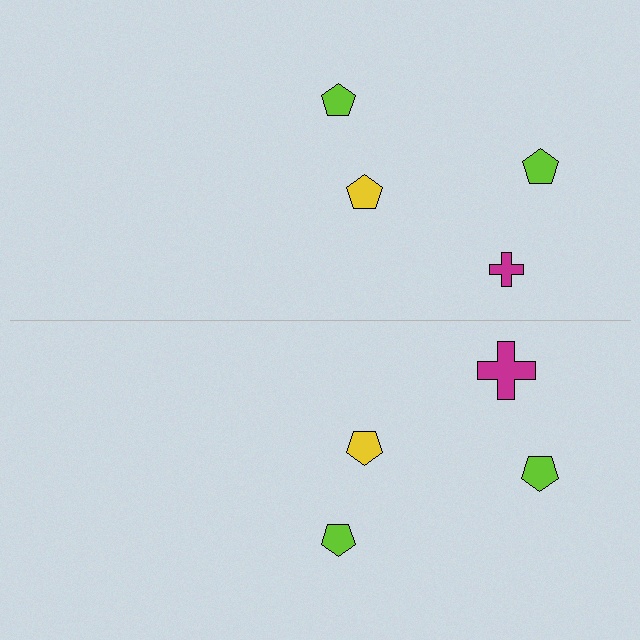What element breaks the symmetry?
The magenta cross on the bottom side has a different size than its mirror counterpart.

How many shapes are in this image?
There are 8 shapes in this image.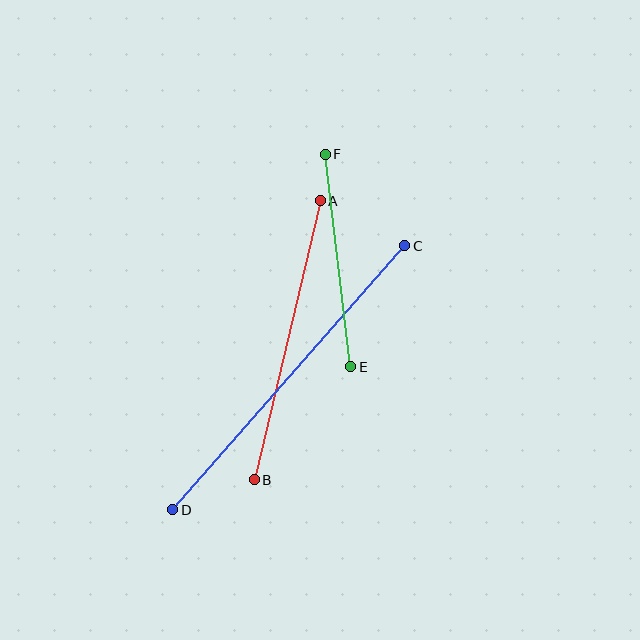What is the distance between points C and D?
The distance is approximately 351 pixels.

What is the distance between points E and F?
The distance is approximately 214 pixels.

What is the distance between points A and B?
The distance is approximately 287 pixels.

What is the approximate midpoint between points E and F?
The midpoint is at approximately (338, 261) pixels.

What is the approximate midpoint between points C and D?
The midpoint is at approximately (289, 378) pixels.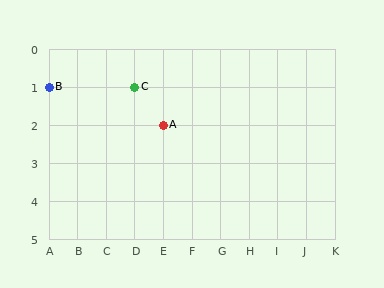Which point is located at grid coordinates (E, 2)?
Point A is at (E, 2).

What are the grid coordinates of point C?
Point C is at grid coordinates (D, 1).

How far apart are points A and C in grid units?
Points A and C are 1 column and 1 row apart (about 1.4 grid units diagonally).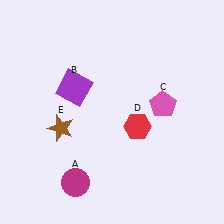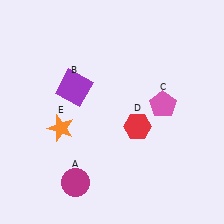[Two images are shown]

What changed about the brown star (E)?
In Image 1, E is brown. In Image 2, it changed to orange.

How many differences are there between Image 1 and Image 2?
There is 1 difference between the two images.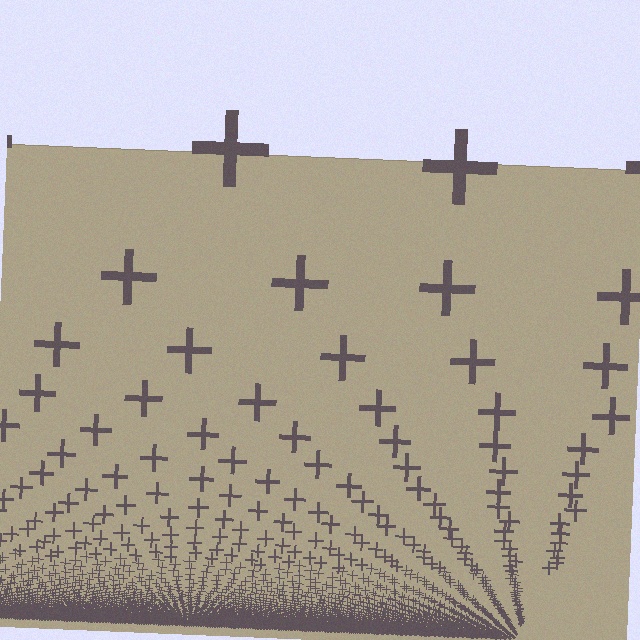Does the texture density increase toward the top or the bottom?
Density increases toward the bottom.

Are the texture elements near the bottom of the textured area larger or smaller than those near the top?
Smaller. The gradient is inverted — elements near the bottom are smaller and denser.